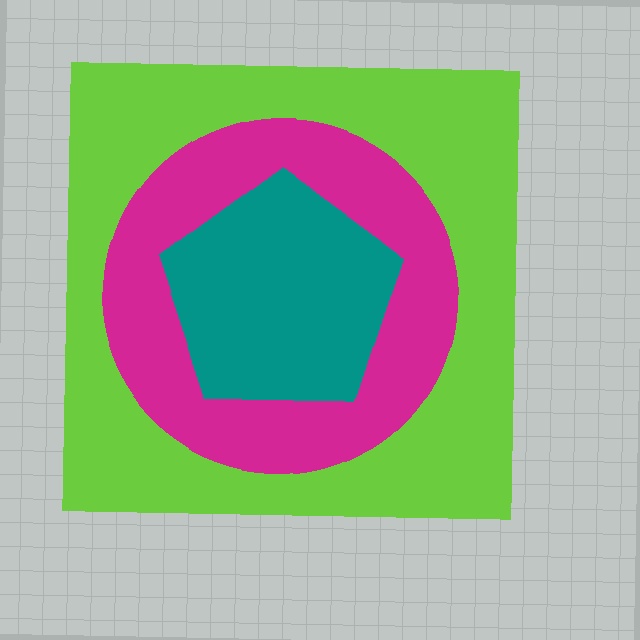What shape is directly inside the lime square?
The magenta circle.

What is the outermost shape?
The lime square.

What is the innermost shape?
The teal pentagon.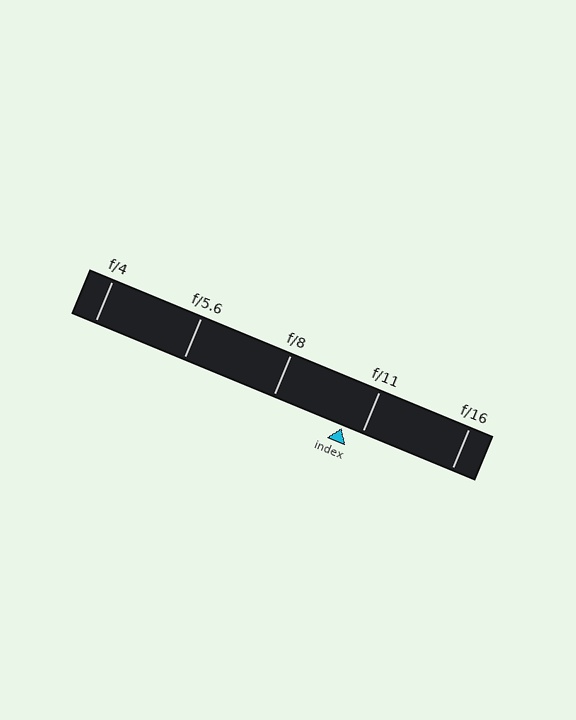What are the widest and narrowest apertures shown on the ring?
The widest aperture shown is f/4 and the narrowest is f/16.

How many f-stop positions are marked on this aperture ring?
There are 5 f-stop positions marked.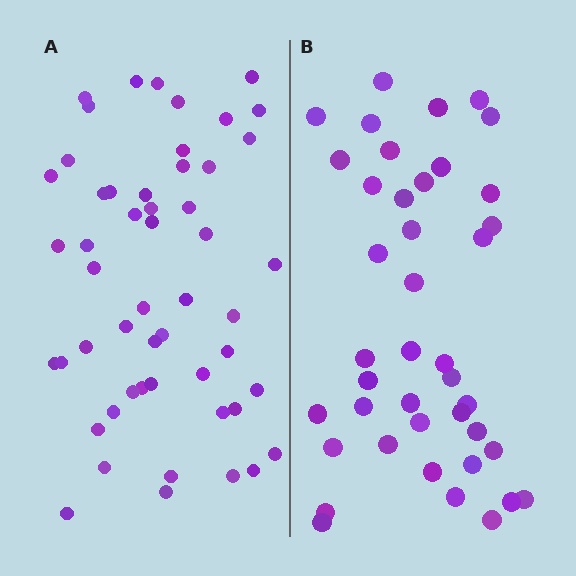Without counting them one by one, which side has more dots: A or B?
Region A (the left region) has more dots.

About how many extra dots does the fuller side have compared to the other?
Region A has roughly 12 or so more dots than region B.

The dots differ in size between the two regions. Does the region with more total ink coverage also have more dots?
No. Region B has more total ink coverage because its dots are larger, but region A actually contains more individual dots. Total area can be misleading — the number of items is what matters here.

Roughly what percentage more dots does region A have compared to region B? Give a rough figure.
About 25% more.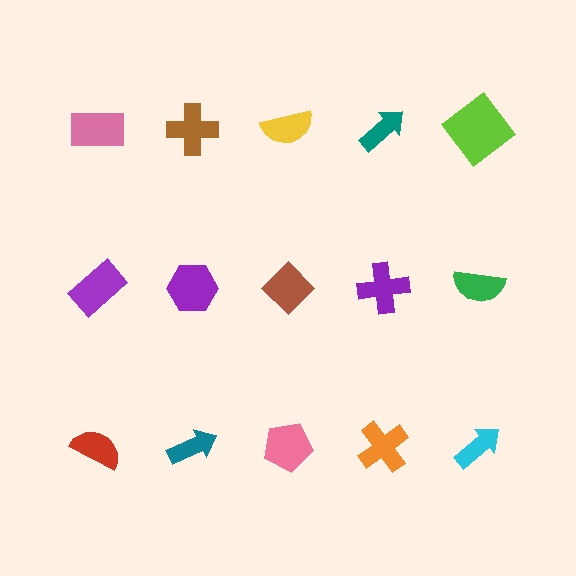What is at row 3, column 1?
A red semicircle.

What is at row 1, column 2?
A brown cross.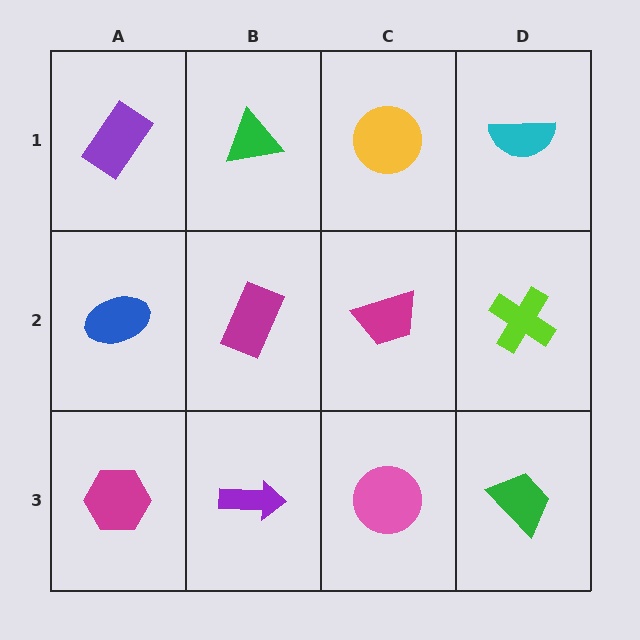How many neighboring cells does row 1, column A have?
2.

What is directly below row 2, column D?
A green trapezoid.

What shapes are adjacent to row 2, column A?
A purple rectangle (row 1, column A), a magenta hexagon (row 3, column A), a magenta rectangle (row 2, column B).